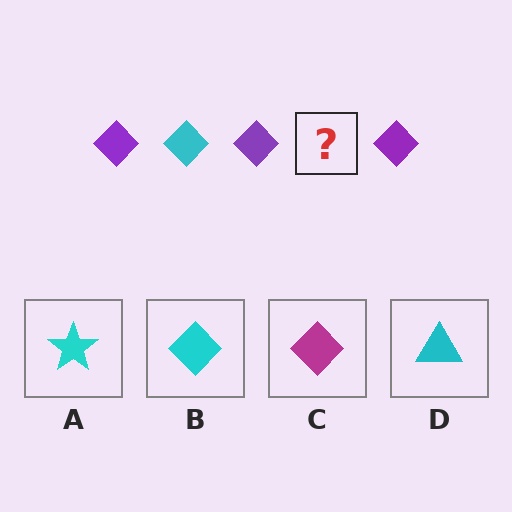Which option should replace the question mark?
Option B.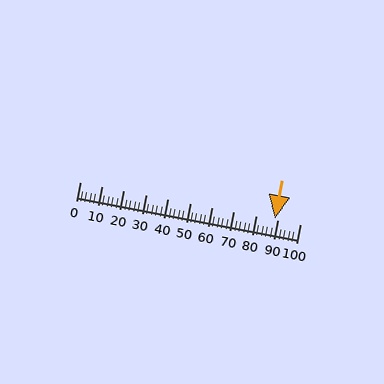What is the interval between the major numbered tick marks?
The major tick marks are spaced 10 units apart.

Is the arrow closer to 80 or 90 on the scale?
The arrow is closer to 90.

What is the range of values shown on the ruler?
The ruler shows values from 0 to 100.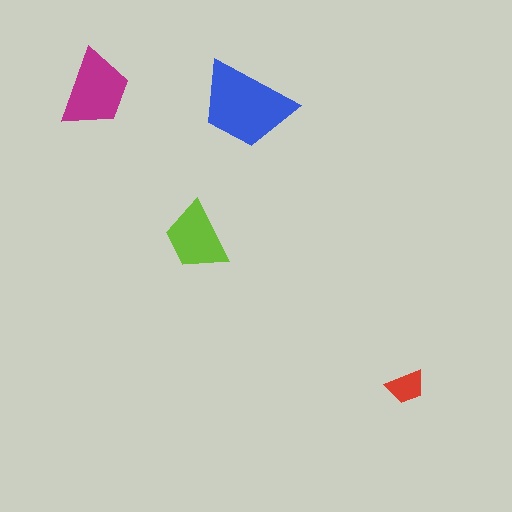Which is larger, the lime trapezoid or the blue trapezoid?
The blue one.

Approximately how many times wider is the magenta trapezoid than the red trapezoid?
About 2 times wider.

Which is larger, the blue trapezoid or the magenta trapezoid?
The blue one.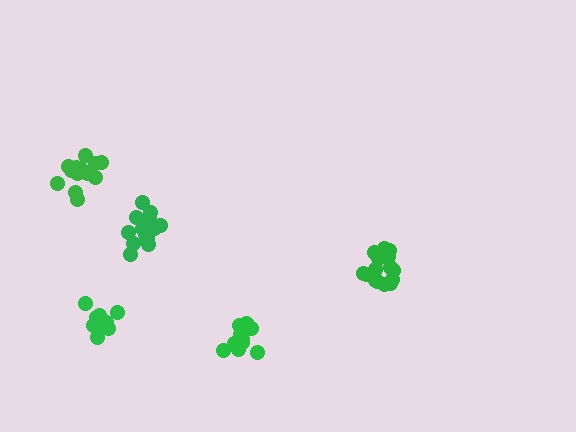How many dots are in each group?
Group 1: 17 dots, Group 2: 15 dots, Group 3: 13 dots, Group 4: 15 dots, Group 5: 11 dots (71 total).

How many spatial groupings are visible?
There are 5 spatial groupings.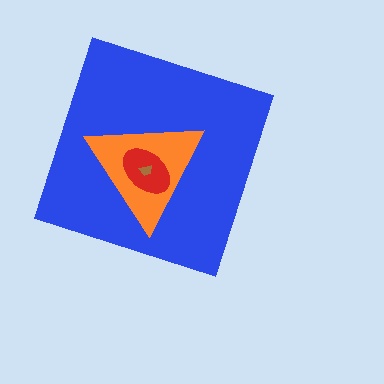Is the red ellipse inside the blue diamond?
Yes.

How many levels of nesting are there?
4.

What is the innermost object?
The brown trapezoid.